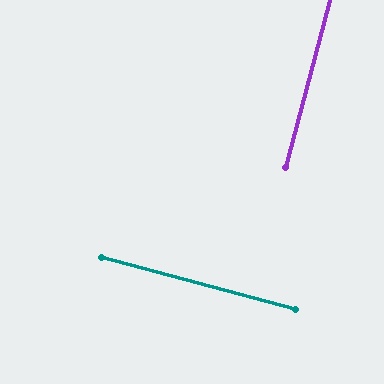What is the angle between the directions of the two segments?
Approximately 90 degrees.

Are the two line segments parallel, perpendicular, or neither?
Perpendicular — they meet at approximately 90°.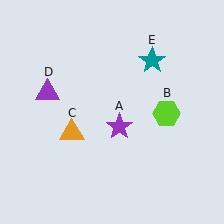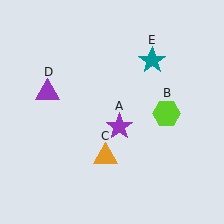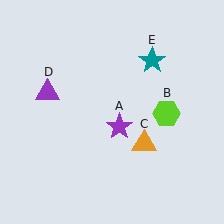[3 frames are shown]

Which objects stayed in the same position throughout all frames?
Purple star (object A) and lime hexagon (object B) and purple triangle (object D) and teal star (object E) remained stationary.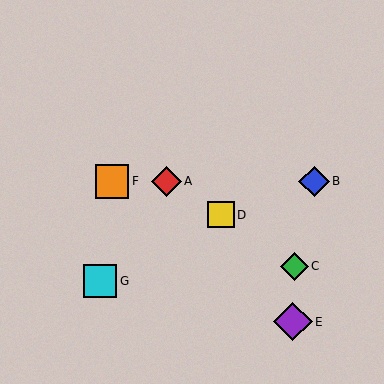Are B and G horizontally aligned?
No, B is at y≈181 and G is at y≈281.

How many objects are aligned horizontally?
3 objects (A, B, F) are aligned horizontally.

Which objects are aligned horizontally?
Objects A, B, F are aligned horizontally.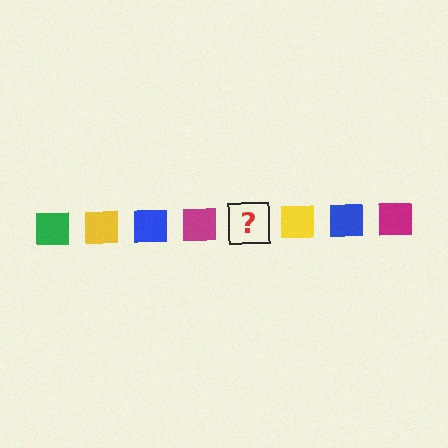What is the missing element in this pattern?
The missing element is a green square.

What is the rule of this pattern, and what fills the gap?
The rule is that the pattern cycles through green, yellow, blue, magenta squares. The gap should be filled with a green square.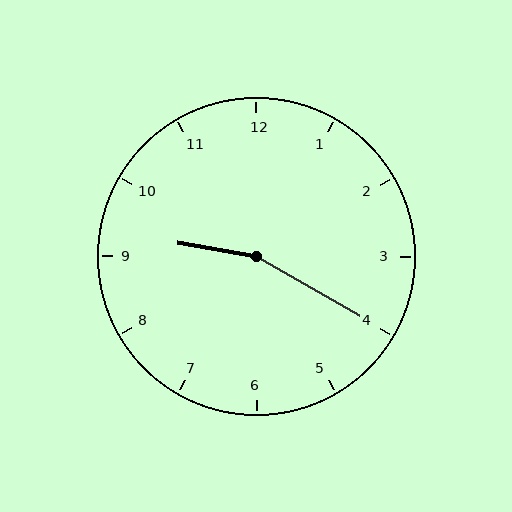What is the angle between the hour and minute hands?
Approximately 160 degrees.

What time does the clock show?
9:20.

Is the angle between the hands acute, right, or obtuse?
It is obtuse.